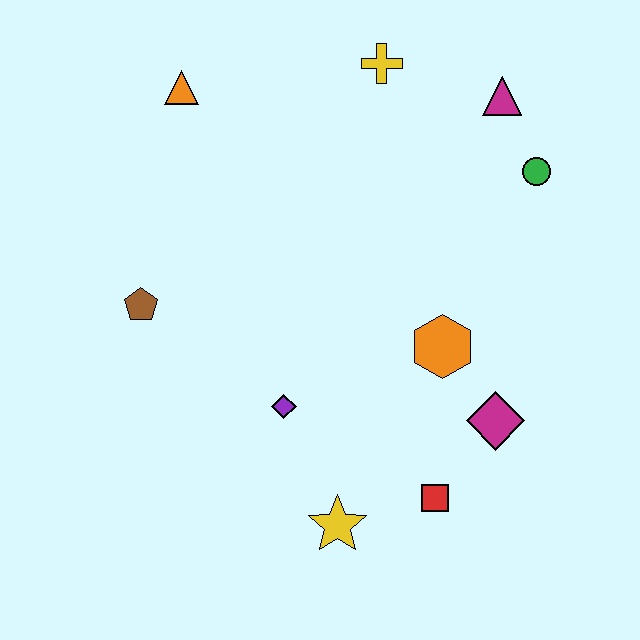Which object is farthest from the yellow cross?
The yellow star is farthest from the yellow cross.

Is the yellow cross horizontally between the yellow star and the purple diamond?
No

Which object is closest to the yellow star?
The red square is closest to the yellow star.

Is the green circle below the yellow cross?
Yes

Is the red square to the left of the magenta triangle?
Yes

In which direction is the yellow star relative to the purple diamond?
The yellow star is below the purple diamond.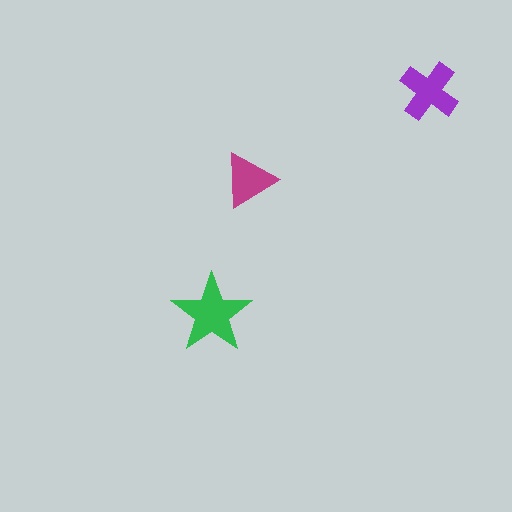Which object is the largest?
The green star.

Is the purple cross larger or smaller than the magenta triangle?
Larger.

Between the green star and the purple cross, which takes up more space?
The green star.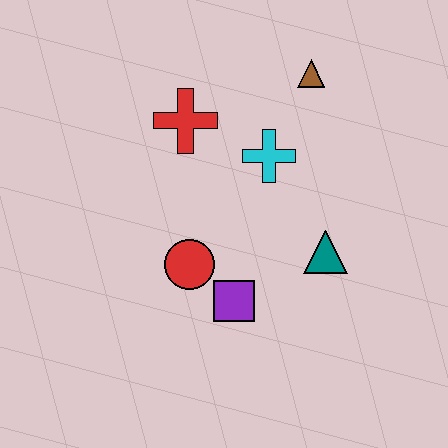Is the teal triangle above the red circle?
Yes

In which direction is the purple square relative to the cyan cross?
The purple square is below the cyan cross.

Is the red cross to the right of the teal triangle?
No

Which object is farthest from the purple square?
The brown triangle is farthest from the purple square.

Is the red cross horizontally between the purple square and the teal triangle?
No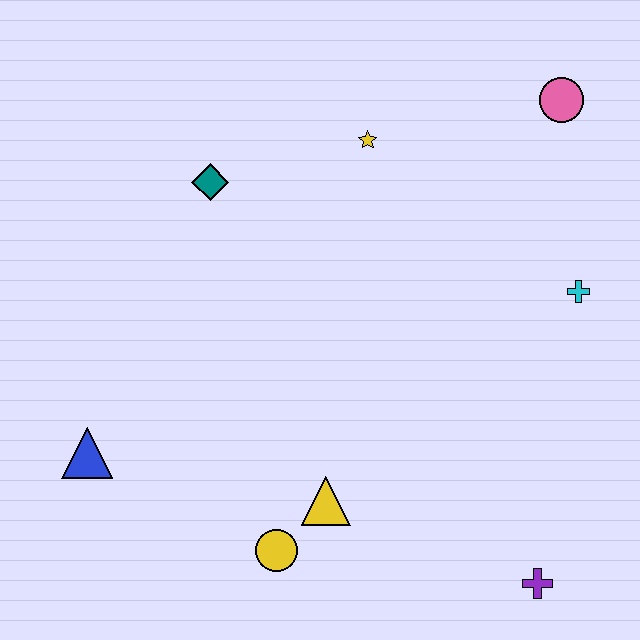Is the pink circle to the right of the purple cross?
Yes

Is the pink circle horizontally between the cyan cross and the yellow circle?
Yes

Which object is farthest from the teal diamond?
The purple cross is farthest from the teal diamond.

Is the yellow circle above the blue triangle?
No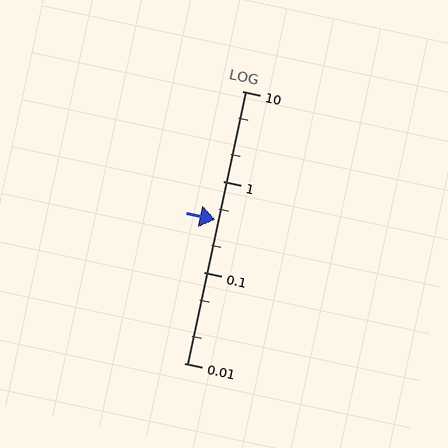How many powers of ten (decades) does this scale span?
The scale spans 3 decades, from 0.01 to 10.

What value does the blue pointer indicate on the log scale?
The pointer indicates approximately 0.38.